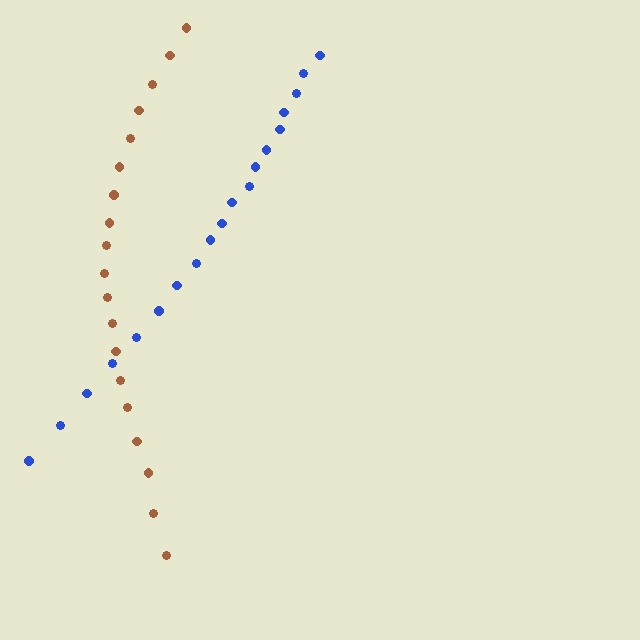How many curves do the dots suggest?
There are 2 distinct paths.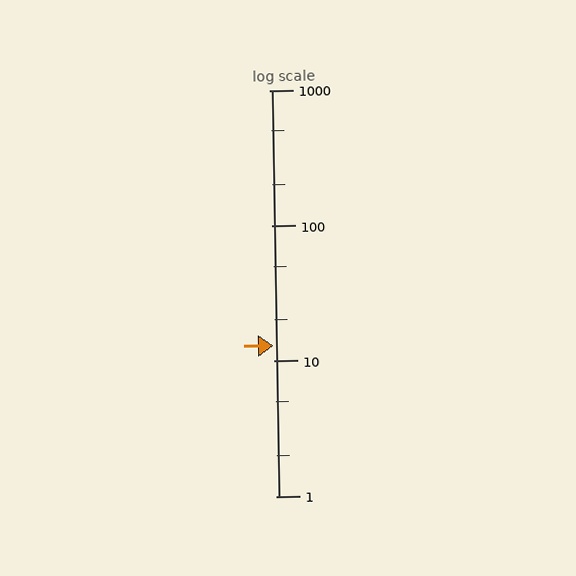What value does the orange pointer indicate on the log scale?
The pointer indicates approximately 13.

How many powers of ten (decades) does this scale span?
The scale spans 3 decades, from 1 to 1000.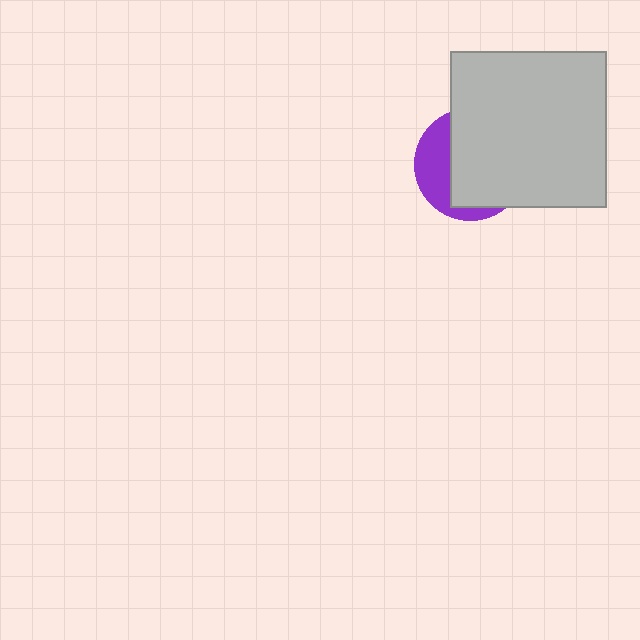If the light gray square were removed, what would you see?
You would see the complete purple circle.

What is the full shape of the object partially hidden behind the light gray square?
The partially hidden object is a purple circle.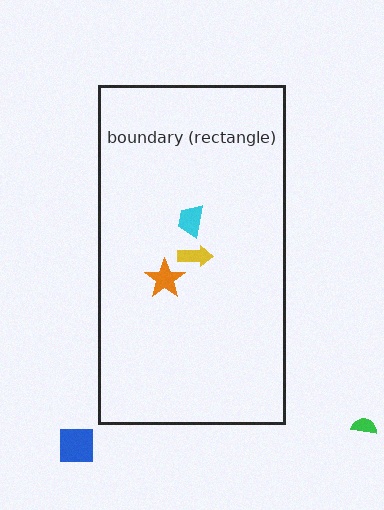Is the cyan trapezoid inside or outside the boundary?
Inside.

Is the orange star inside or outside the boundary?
Inside.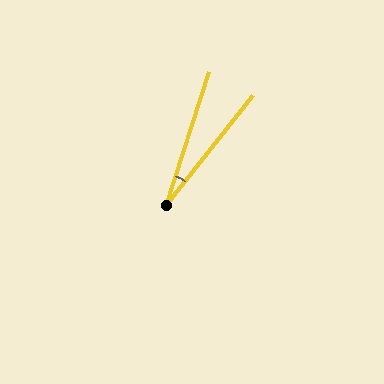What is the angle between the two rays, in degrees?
Approximately 21 degrees.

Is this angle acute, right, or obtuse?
It is acute.